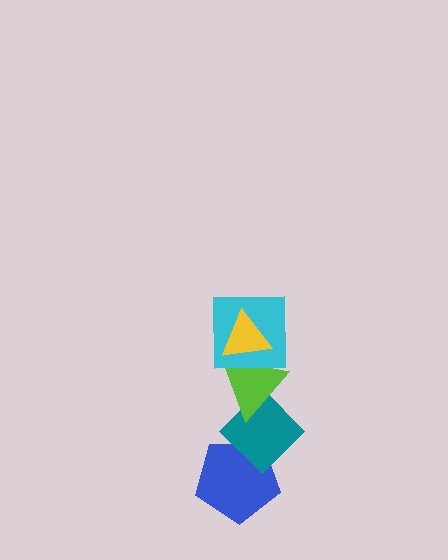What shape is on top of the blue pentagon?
The teal diamond is on top of the blue pentagon.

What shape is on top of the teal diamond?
The lime triangle is on top of the teal diamond.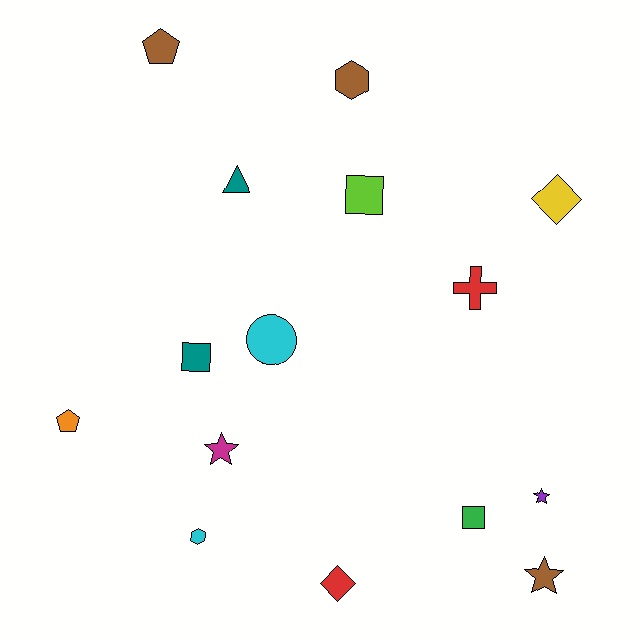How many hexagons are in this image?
There are 2 hexagons.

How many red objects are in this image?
There are 2 red objects.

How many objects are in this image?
There are 15 objects.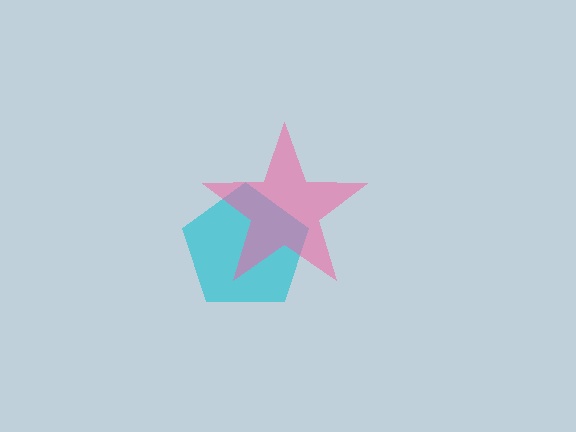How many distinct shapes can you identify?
There are 2 distinct shapes: a cyan pentagon, a pink star.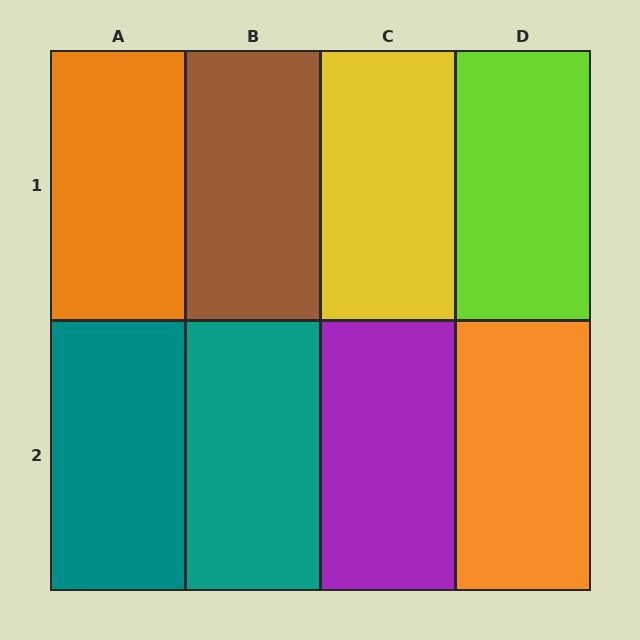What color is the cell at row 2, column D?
Orange.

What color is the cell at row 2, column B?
Teal.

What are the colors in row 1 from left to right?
Orange, brown, yellow, lime.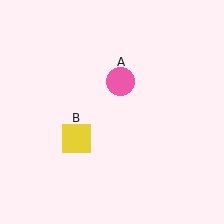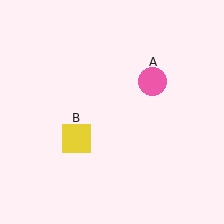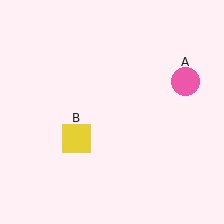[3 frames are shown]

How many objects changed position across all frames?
1 object changed position: pink circle (object A).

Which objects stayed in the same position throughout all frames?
Yellow square (object B) remained stationary.